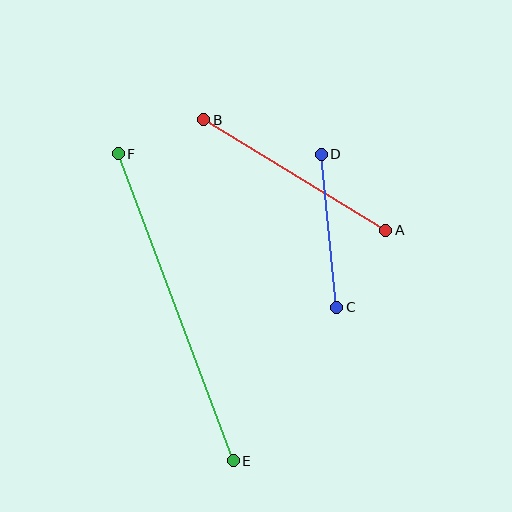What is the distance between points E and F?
The distance is approximately 328 pixels.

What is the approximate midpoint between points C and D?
The midpoint is at approximately (329, 231) pixels.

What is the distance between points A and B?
The distance is approximately 213 pixels.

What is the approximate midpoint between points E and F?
The midpoint is at approximately (176, 307) pixels.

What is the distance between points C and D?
The distance is approximately 153 pixels.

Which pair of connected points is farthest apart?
Points E and F are farthest apart.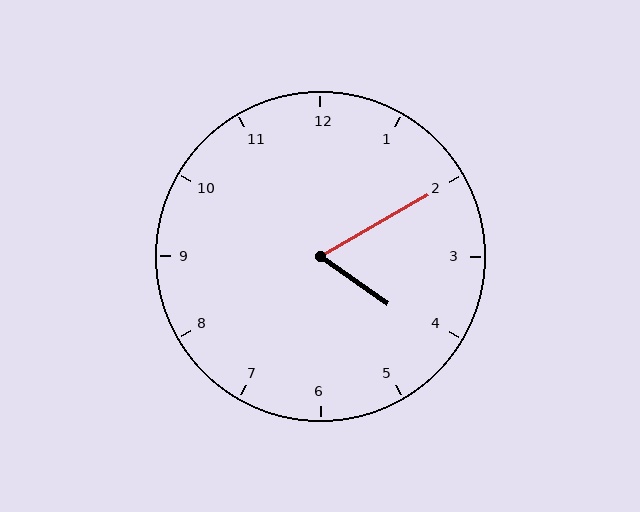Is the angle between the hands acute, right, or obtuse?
It is acute.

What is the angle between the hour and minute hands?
Approximately 65 degrees.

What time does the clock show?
4:10.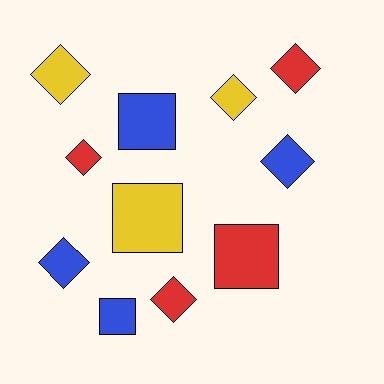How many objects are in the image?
There are 11 objects.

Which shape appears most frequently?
Diamond, with 7 objects.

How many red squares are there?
There is 1 red square.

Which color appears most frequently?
Blue, with 4 objects.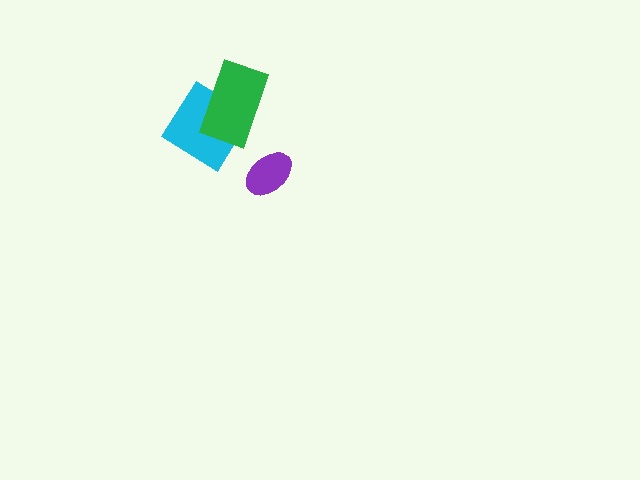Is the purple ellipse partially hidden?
No, no other shape covers it.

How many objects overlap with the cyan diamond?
1 object overlaps with the cyan diamond.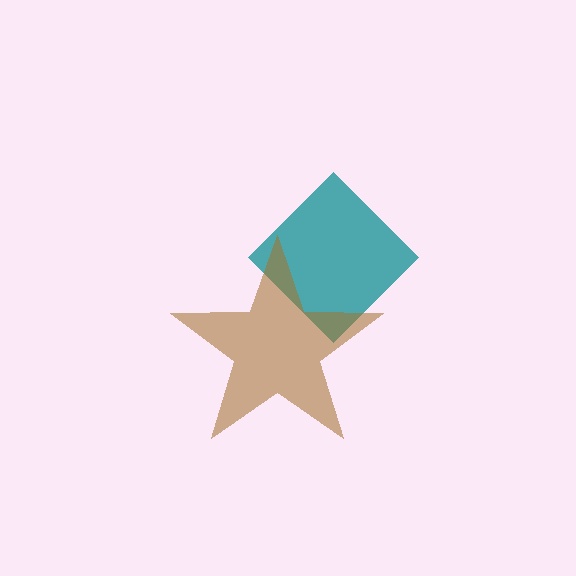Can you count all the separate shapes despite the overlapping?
Yes, there are 2 separate shapes.